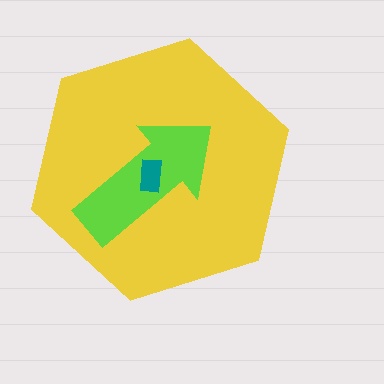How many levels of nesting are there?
3.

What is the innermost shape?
The teal rectangle.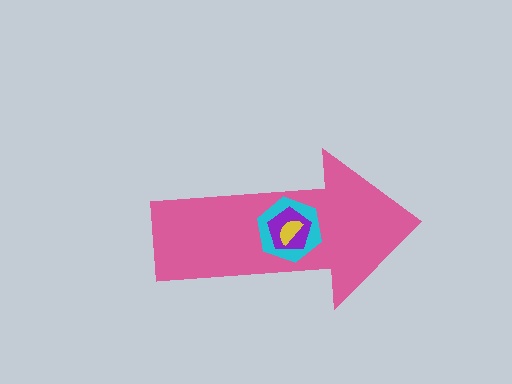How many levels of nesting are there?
4.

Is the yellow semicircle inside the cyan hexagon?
Yes.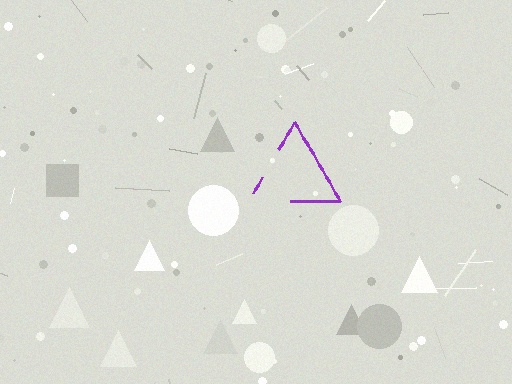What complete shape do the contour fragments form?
The contour fragments form a triangle.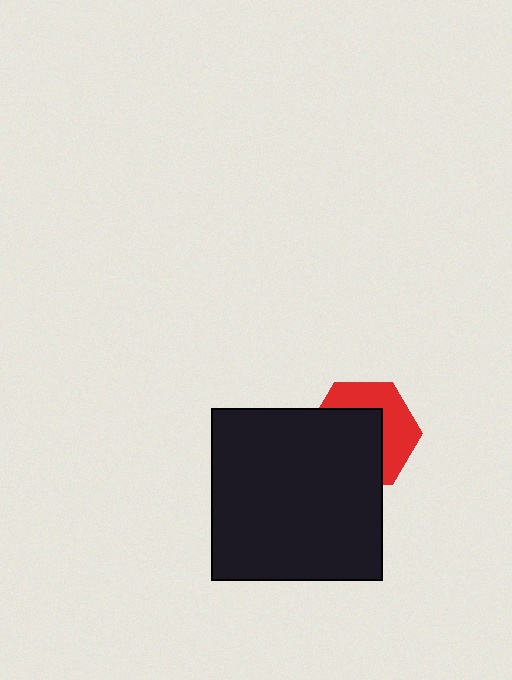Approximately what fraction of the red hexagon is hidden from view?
Roughly 57% of the red hexagon is hidden behind the black square.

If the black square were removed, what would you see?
You would see the complete red hexagon.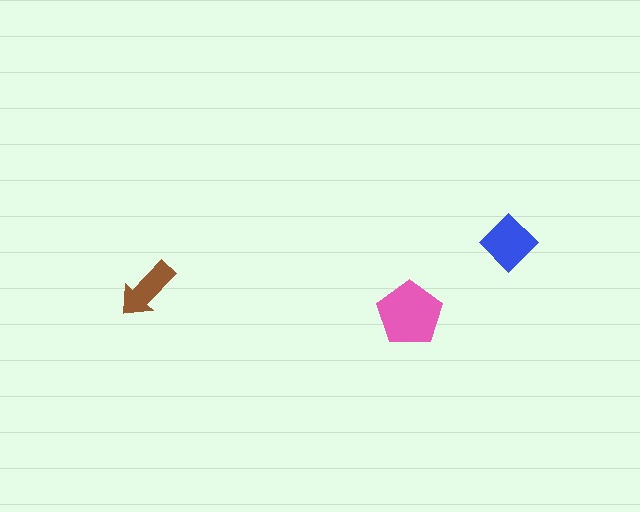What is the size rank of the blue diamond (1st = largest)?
2nd.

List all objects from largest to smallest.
The pink pentagon, the blue diamond, the brown arrow.